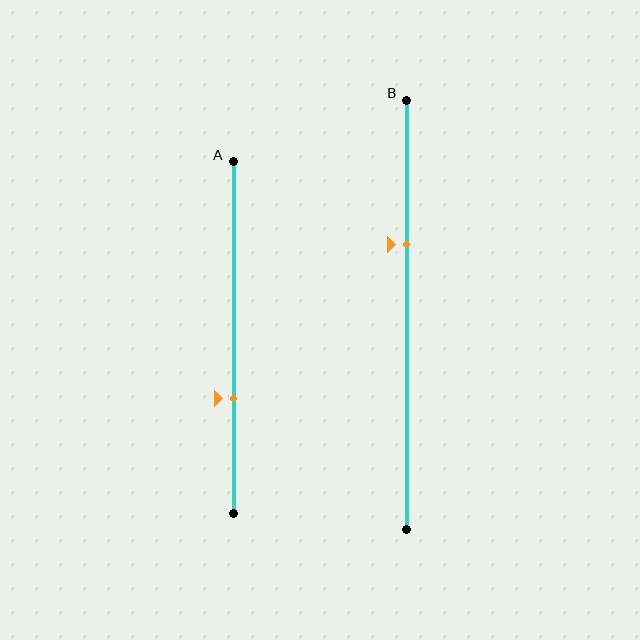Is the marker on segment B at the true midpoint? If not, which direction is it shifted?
No, the marker on segment B is shifted upward by about 16% of the segment length.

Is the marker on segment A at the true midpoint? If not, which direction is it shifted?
No, the marker on segment A is shifted downward by about 17% of the segment length.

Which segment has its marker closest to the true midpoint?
Segment B has its marker closest to the true midpoint.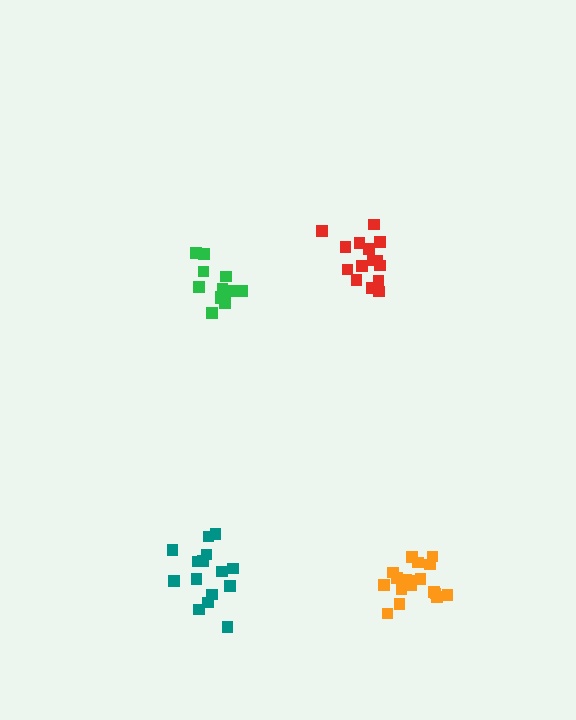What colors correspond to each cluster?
The clusters are colored: teal, orange, green, red.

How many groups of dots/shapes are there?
There are 4 groups.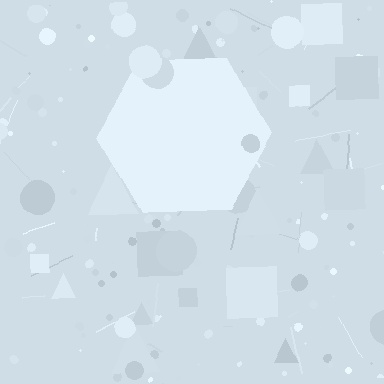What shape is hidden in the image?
A hexagon is hidden in the image.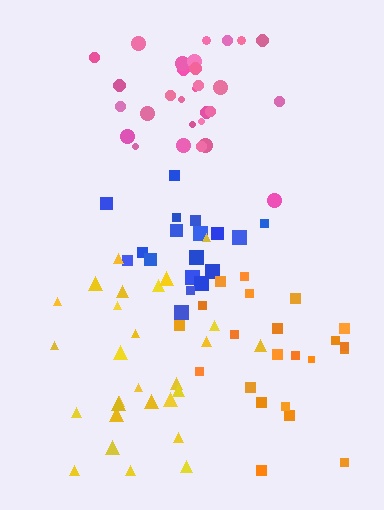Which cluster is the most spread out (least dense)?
Yellow.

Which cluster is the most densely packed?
Blue.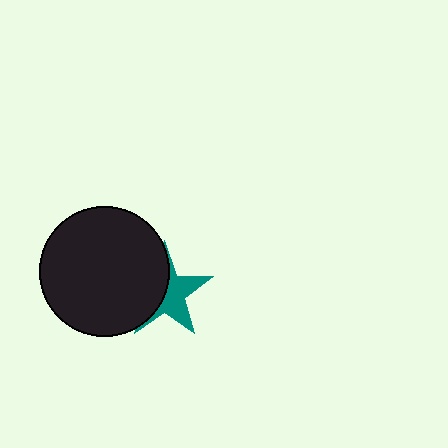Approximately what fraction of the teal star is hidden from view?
Roughly 50% of the teal star is hidden behind the black circle.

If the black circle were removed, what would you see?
You would see the complete teal star.